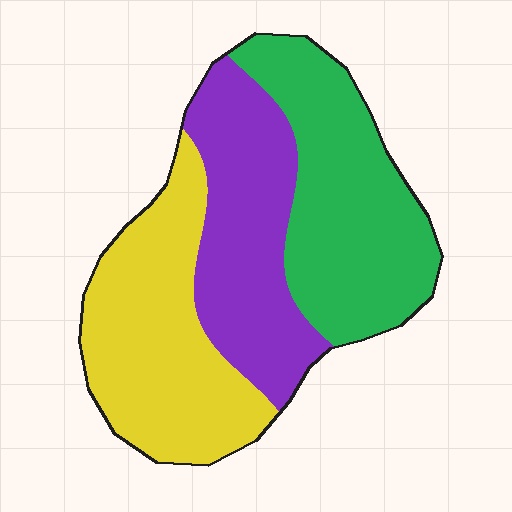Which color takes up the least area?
Purple, at roughly 30%.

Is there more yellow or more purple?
Yellow.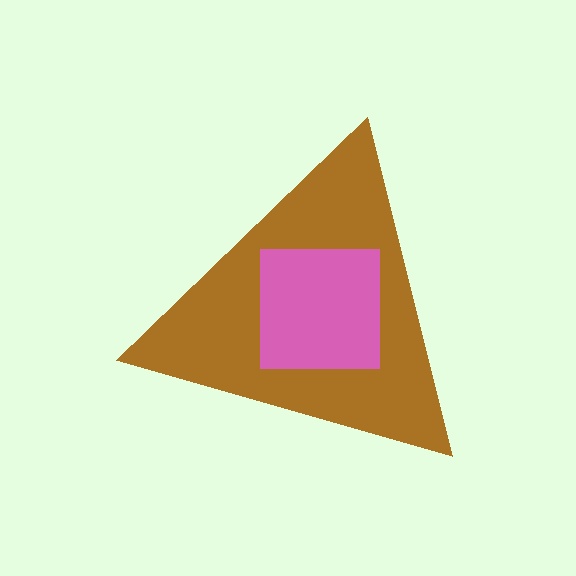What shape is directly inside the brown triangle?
The pink square.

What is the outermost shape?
The brown triangle.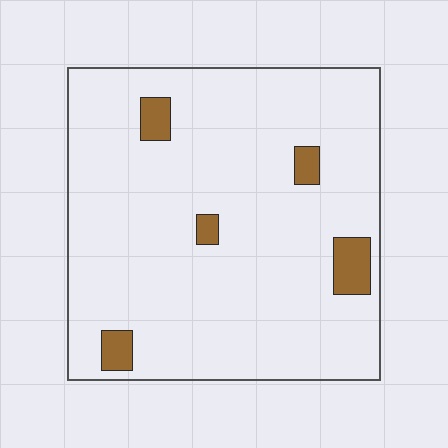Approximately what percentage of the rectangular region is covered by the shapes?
Approximately 5%.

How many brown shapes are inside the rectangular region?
5.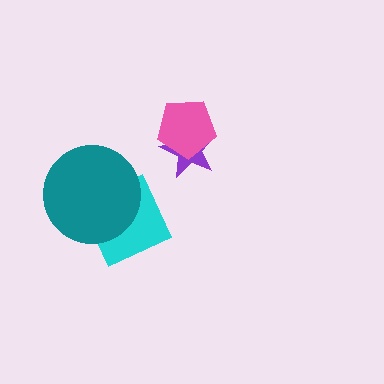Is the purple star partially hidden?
Yes, it is partially covered by another shape.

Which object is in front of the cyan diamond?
The teal circle is in front of the cyan diamond.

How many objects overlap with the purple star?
1 object overlaps with the purple star.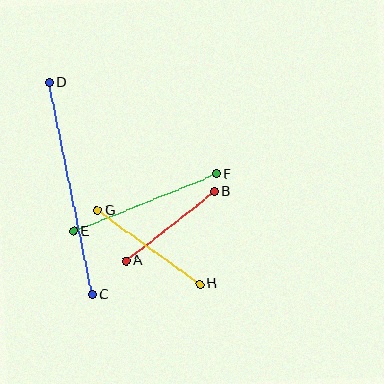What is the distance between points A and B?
The distance is approximately 112 pixels.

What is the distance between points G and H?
The distance is approximately 126 pixels.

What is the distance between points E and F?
The distance is approximately 154 pixels.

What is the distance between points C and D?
The distance is approximately 217 pixels.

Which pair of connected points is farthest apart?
Points C and D are farthest apart.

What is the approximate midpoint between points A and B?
The midpoint is at approximately (170, 226) pixels.